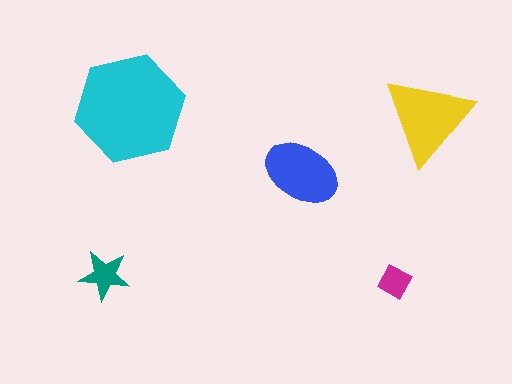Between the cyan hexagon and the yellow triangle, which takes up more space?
The cyan hexagon.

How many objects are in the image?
There are 5 objects in the image.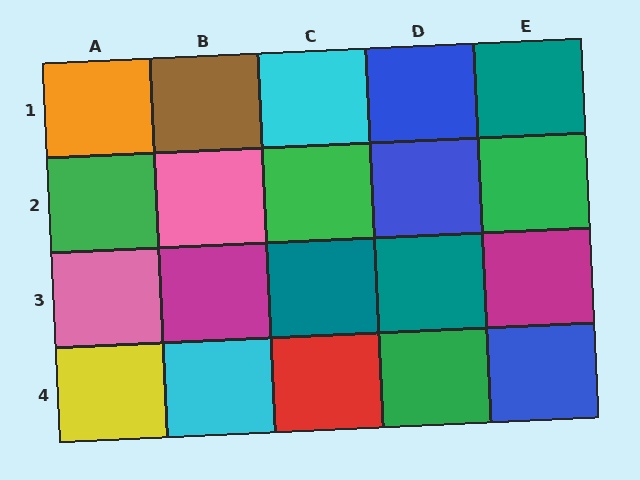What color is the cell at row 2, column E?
Green.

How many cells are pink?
2 cells are pink.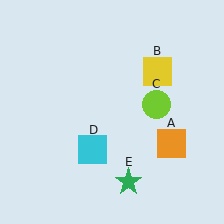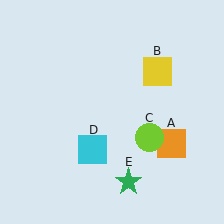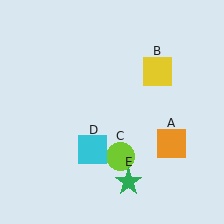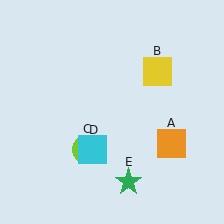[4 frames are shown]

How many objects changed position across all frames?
1 object changed position: lime circle (object C).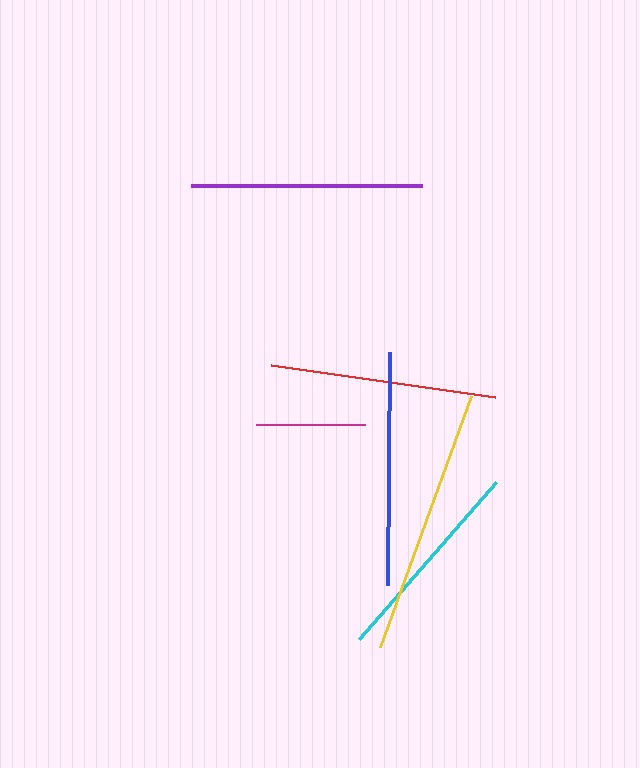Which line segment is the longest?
The yellow line is the longest at approximately 267 pixels.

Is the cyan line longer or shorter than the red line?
The red line is longer than the cyan line.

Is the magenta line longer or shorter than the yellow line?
The yellow line is longer than the magenta line.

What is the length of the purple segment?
The purple segment is approximately 232 pixels long.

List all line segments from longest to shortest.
From longest to shortest: yellow, blue, purple, red, cyan, magenta.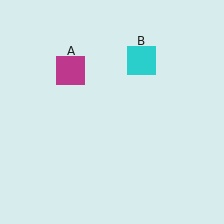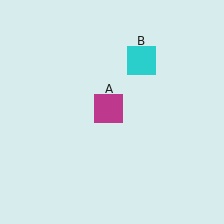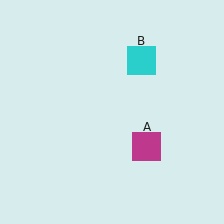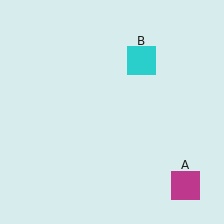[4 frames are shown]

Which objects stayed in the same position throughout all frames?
Cyan square (object B) remained stationary.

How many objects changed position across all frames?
1 object changed position: magenta square (object A).